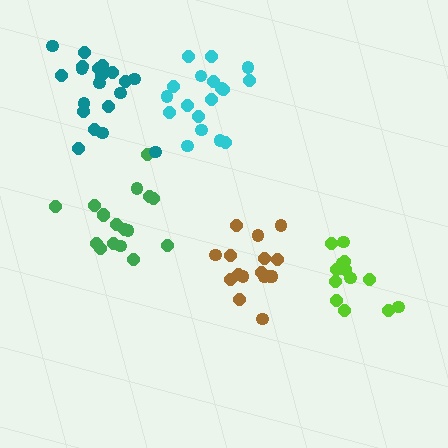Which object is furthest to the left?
The teal cluster is leftmost.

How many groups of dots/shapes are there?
There are 5 groups.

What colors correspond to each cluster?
The clusters are colored: cyan, green, lime, brown, teal.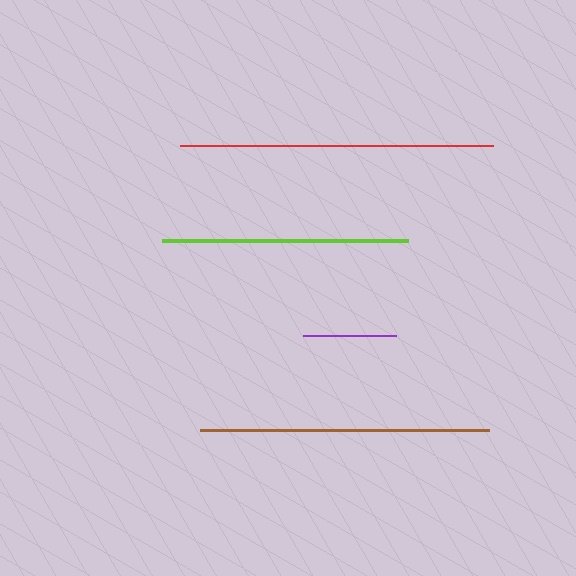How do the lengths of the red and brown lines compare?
The red and brown lines are approximately the same length.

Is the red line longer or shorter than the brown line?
The red line is longer than the brown line.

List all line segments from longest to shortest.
From longest to shortest: red, brown, lime, purple.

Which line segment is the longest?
The red line is the longest at approximately 313 pixels.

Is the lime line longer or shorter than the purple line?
The lime line is longer than the purple line.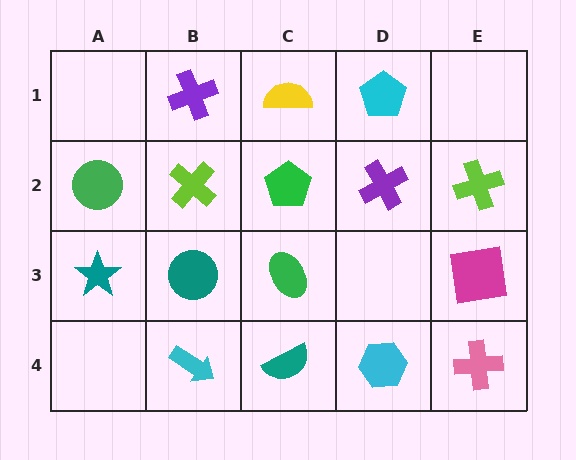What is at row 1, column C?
A yellow semicircle.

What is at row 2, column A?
A green circle.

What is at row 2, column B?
A lime cross.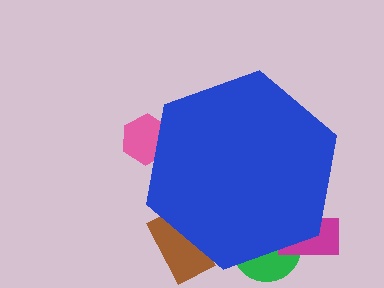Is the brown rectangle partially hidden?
Yes, the brown rectangle is partially hidden behind the blue hexagon.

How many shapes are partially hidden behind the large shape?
4 shapes are partially hidden.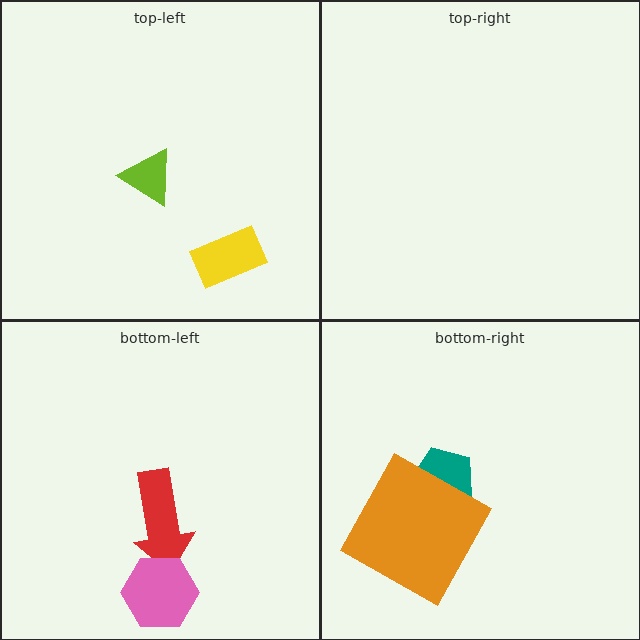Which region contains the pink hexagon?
The bottom-left region.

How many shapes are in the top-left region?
2.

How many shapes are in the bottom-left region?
2.